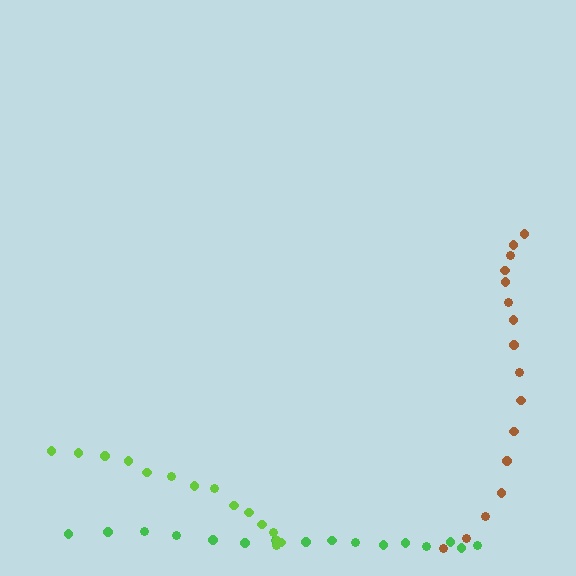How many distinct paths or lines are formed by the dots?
There are 3 distinct paths.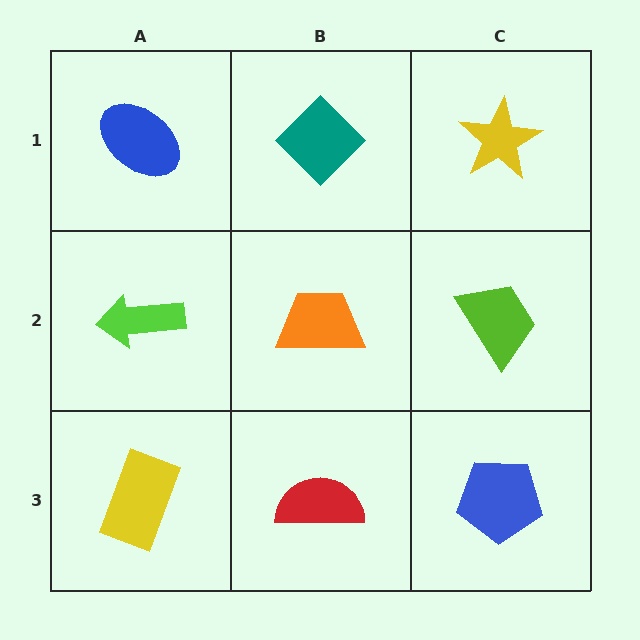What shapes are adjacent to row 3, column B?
An orange trapezoid (row 2, column B), a yellow rectangle (row 3, column A), a blue pentagon (row 3, column C).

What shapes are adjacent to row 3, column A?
A lime arrow (row 2, column A), a red semicircle (row 3, column B).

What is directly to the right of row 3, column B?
A blue pentagon.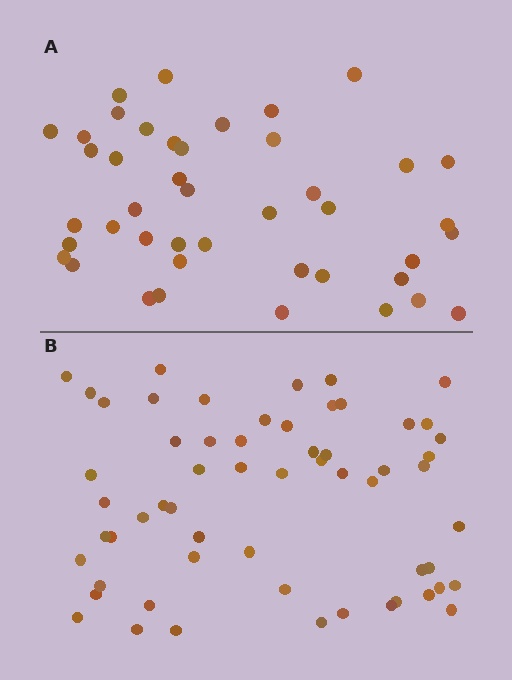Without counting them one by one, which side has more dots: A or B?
Region B (the bottom region) has more dots.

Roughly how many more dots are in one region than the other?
Region B has approximately 15 more dots than region A.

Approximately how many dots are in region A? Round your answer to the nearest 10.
About 40 dots. (The exact count is 43, which rounds to 40.)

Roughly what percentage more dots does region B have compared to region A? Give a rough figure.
About 35% more.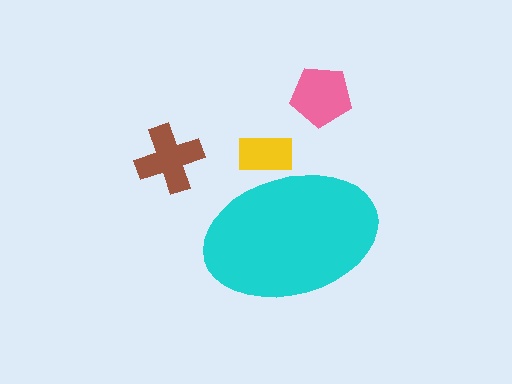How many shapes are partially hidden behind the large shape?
1 shape is partially hidden.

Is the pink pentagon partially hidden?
No, the pink pentagon is fully visible.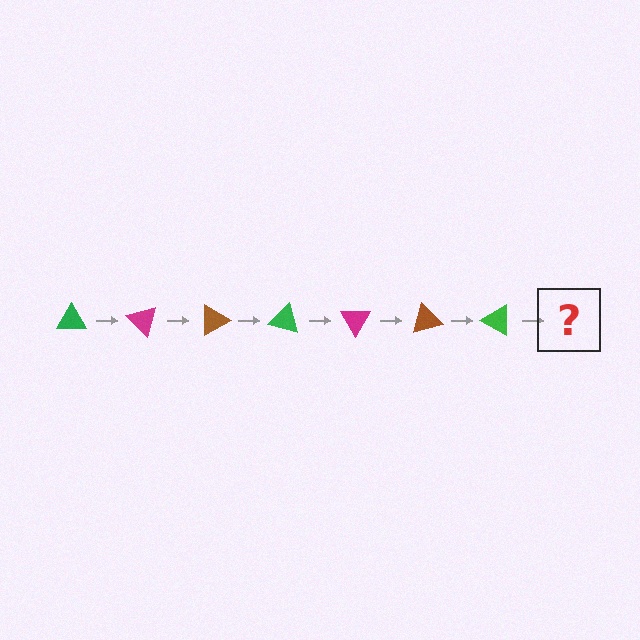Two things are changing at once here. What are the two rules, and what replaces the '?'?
The two rules are that it rotates 45 degrees each step and the color cycles through green, magenta, and brown. The '?' should be a magenta triangle, rotated 315 degrees from the start.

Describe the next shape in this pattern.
It should be a magenta triangle, rotated 315 degrees from the start.